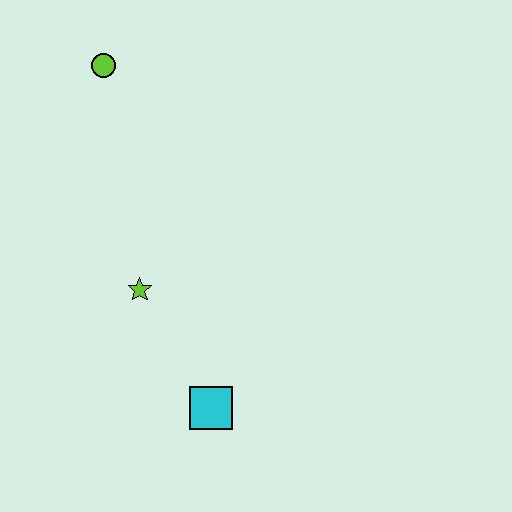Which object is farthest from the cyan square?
The lime circle is farthest from the cyan square.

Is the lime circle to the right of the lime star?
No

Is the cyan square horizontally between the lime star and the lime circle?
No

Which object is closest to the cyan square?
The lime star is closest to the cyan square.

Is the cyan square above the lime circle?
No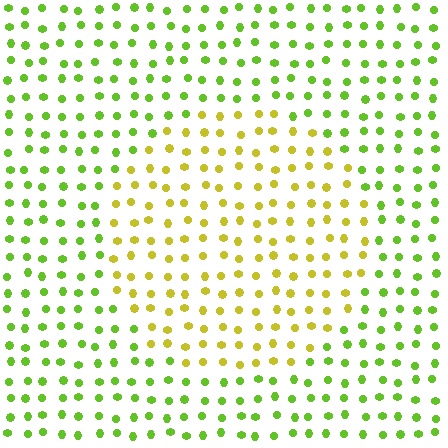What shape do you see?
I see a circle.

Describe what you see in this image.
The image is filled with small lime elements in a uniform arrangement. A circle-shaped region is visible where the elements are tinted to a slightly different hue, forming a subtle color boundary.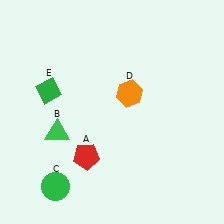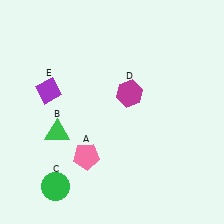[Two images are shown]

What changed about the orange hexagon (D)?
In Image 1, D is orange. In Image 2, it changed to magenta.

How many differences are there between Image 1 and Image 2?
There are 3 differences between the two images.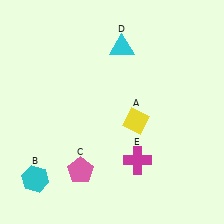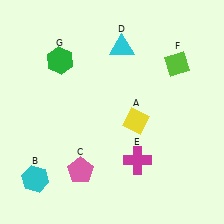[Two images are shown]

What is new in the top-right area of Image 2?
A lime diamond (F) was added in the top-right area of Image 2.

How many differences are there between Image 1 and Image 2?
There are 2 differences between the two images.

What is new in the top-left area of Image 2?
A green hexagon (G) was added in the top-left area of Image 2.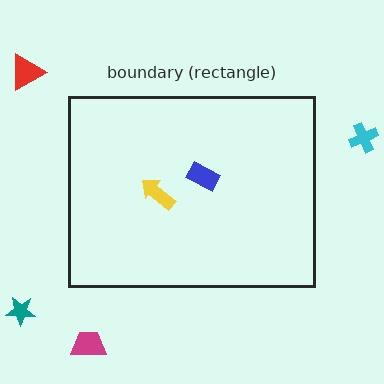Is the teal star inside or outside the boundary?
Outside.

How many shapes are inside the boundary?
2 inside, 4 outside.